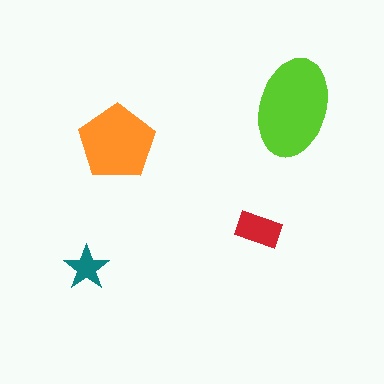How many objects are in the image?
There are 4 objects in the image.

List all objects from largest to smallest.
The lime ellipse, the orange pentagon, the red rectangle, the teal star.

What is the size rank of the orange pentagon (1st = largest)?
2nd.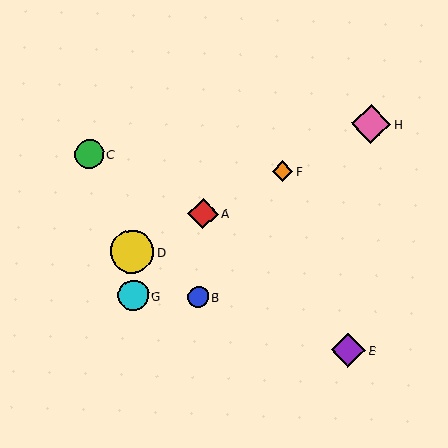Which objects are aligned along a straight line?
Objects A, D, F, H are aligned along a straight line.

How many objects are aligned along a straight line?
4 objects (A, D, F, H) are aligned along a straight line.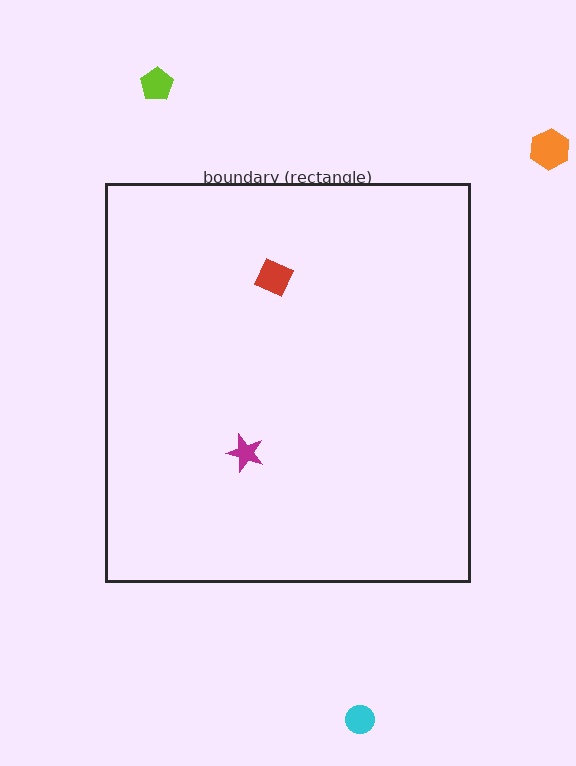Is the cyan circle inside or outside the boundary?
Outside.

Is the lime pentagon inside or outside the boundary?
Outside.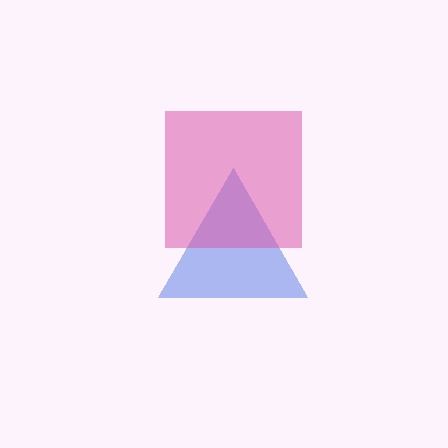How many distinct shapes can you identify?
There are 2 distinct shapes: a blue triangle, a pink square.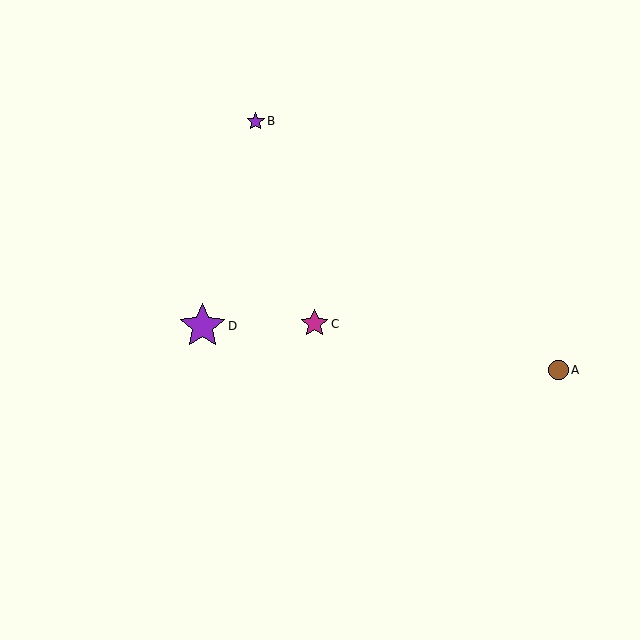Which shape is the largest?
The purple star (labeled D) is the largest.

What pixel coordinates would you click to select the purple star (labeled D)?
Click at (202, 326) to select the purple star D.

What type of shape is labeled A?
Shape A is a brown circle.